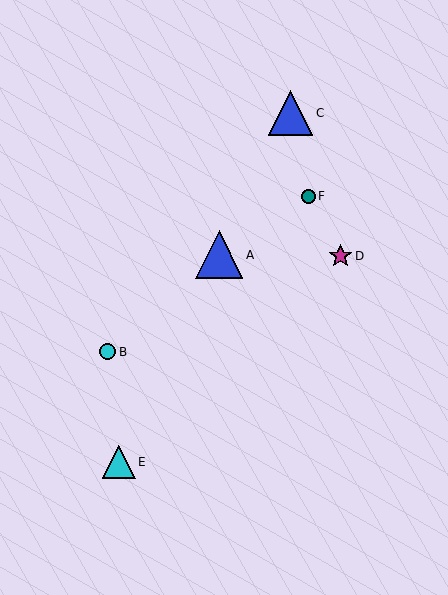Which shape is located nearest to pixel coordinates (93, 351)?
The cyan circle (labeled B) at (108, 352) is nearest to that location.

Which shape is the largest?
The blue triangle (labeled A) is the largest.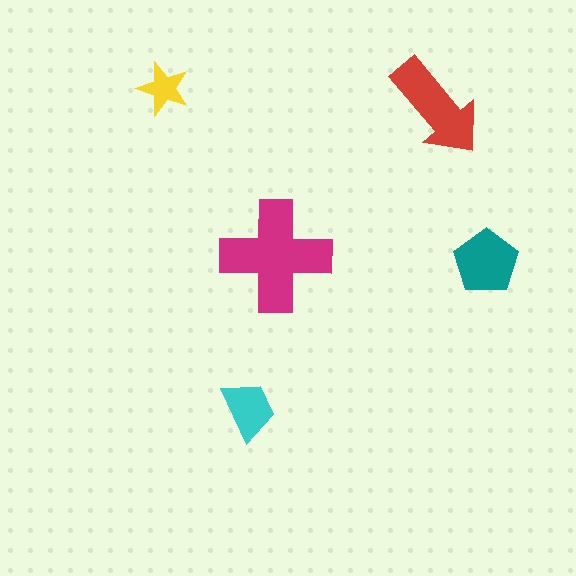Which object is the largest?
The magenta cross.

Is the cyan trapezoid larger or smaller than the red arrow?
Smaller.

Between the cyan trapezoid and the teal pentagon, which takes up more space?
The teal pentagon.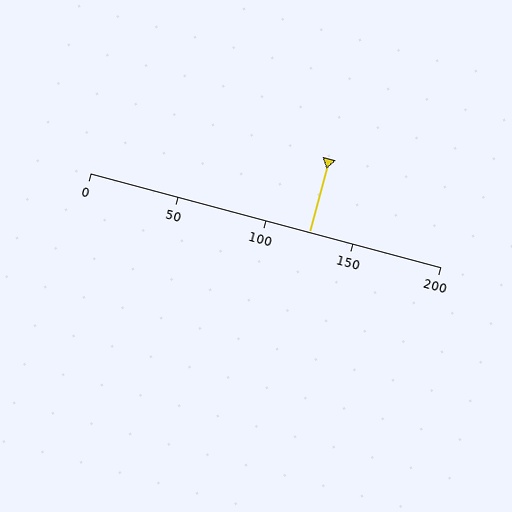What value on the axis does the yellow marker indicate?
The marker indicates approximately 125.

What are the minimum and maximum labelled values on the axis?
The axis runs from 0 to 200.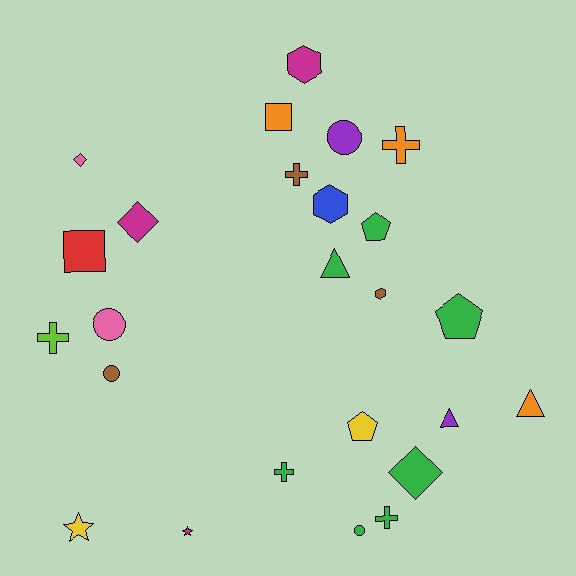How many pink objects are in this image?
There are 2 pink objects.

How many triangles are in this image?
There are 3 triangles.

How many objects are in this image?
There are 25 objects.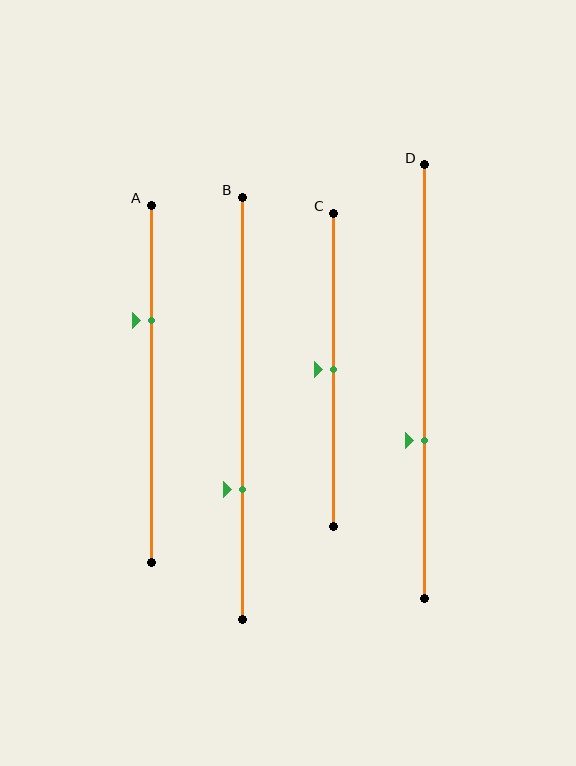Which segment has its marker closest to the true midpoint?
Segment C has its marker closest to the true midpoint.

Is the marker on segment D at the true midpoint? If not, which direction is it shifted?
No, the marker on segment D is shifted downward by about 13% of the segment length.